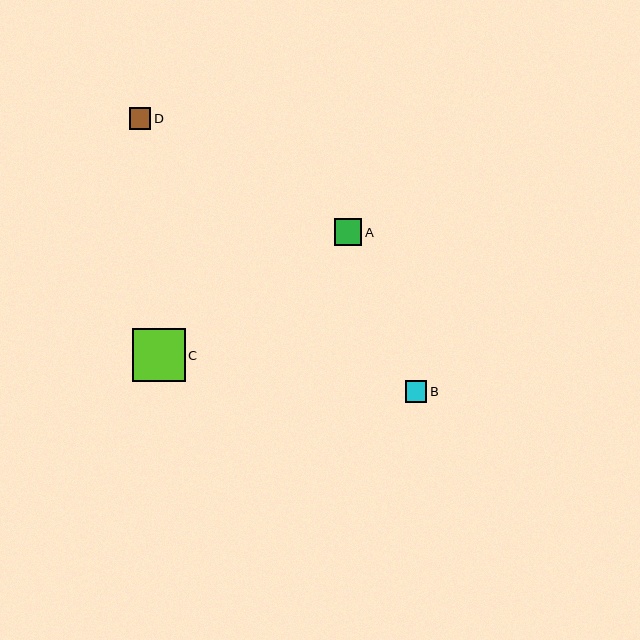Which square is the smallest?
Square B is the smallest with a size of approximately 22 pixels.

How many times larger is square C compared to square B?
Square C is approximately 2.5 times the size of square B.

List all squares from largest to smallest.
From largest to smallest: C, A, D, B.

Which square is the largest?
Square C is the largest with a size of approximately 53 pixels.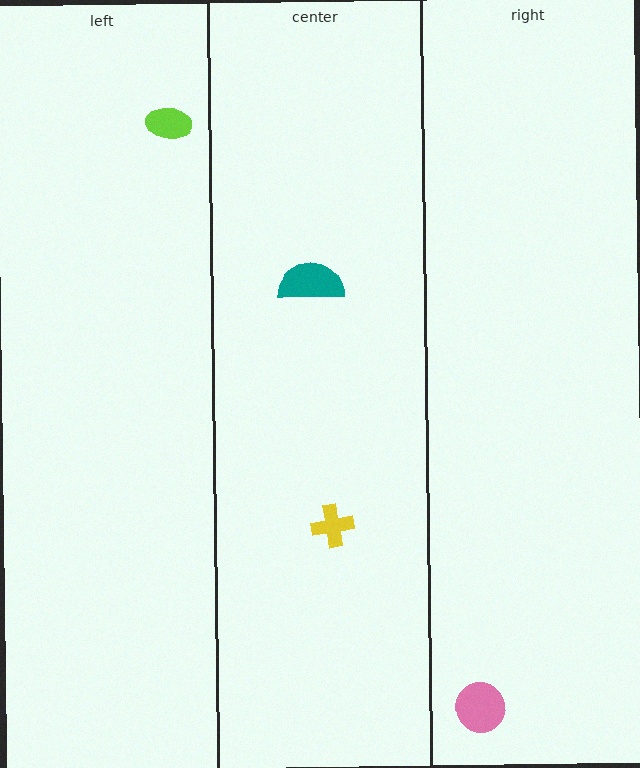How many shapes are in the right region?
1.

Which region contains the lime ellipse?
The left region.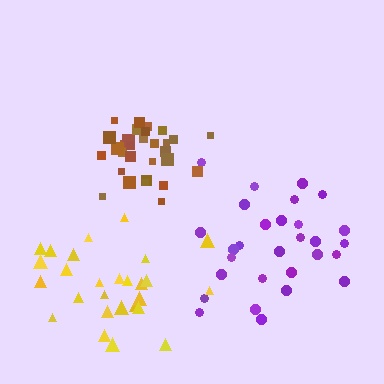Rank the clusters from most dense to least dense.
brown, yellow, purple.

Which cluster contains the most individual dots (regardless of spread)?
Brown (30).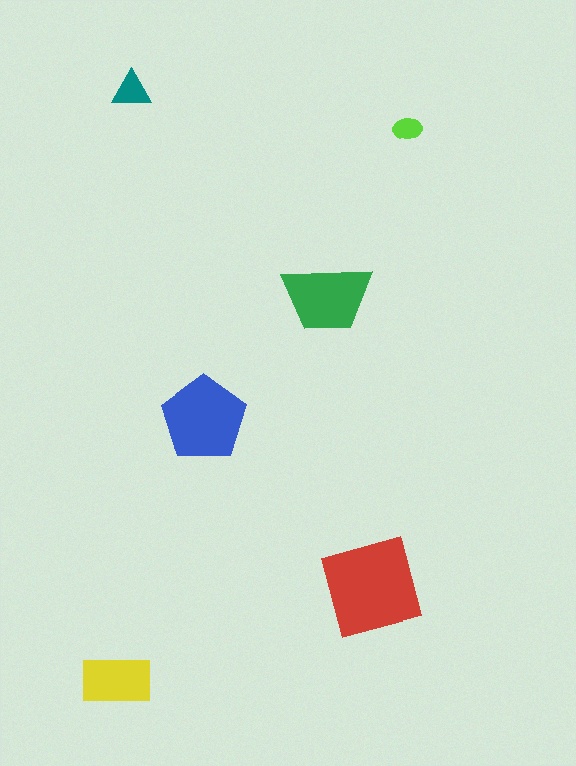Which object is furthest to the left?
The yellow rectangle is leftmost.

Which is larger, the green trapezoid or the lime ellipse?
The green trapezoid.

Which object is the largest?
The red square.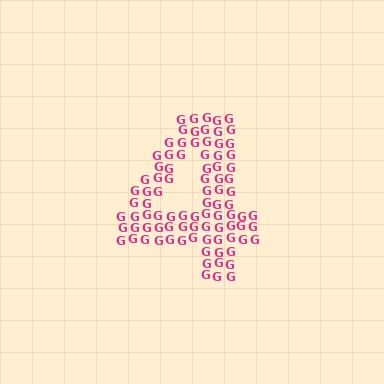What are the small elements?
The small elements are letter G's.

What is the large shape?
The large shape is the digit 4.